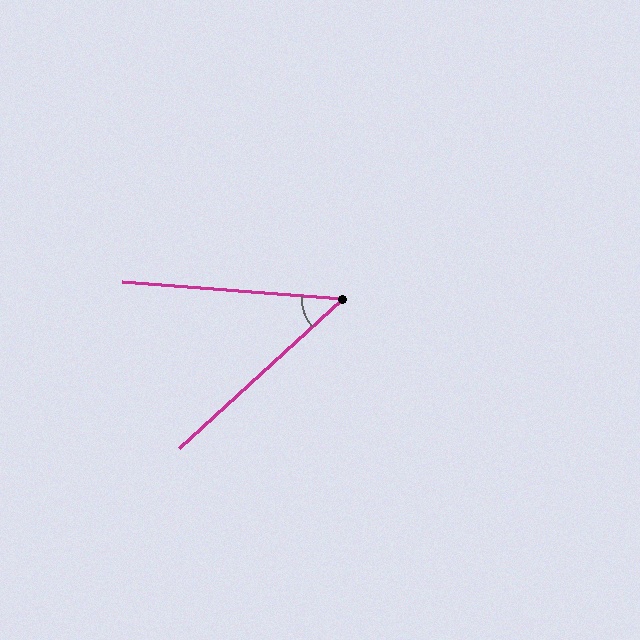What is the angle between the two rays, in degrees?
Approximately 47 degrees.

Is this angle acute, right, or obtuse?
It is acute.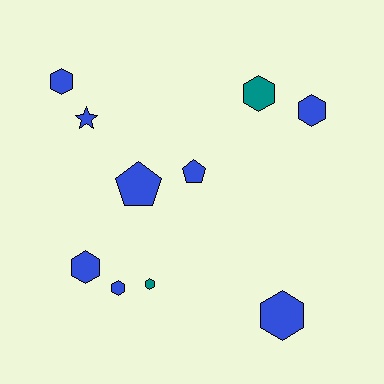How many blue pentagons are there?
There are 2 blue pentagons.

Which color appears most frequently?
Blue, with 8 objects.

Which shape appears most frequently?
Hexagon, with 7 objects.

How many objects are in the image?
There are 10 objects.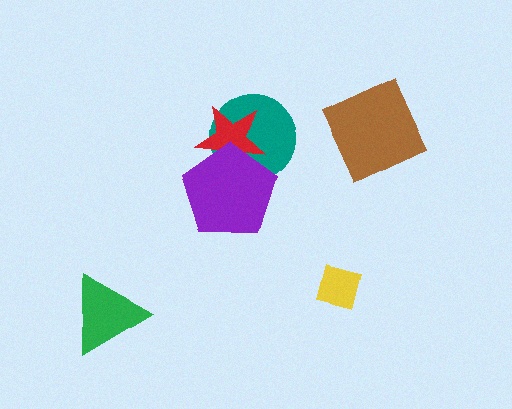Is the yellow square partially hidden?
No, no other shape covers it.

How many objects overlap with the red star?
2 objects overlap with the red star.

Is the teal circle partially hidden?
Yes, it is partially covered by another shape.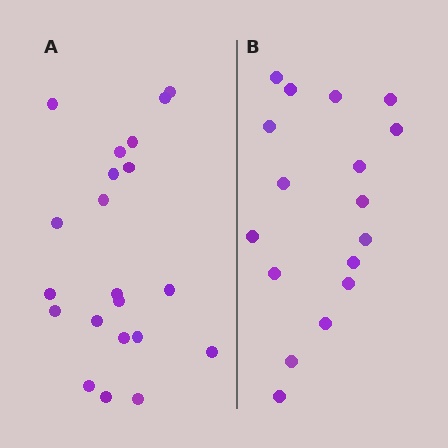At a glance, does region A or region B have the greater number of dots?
Region A (the left region) has more dots.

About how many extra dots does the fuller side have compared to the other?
Region A has about 4 more dots than region B.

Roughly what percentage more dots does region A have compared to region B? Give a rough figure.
About 25% more.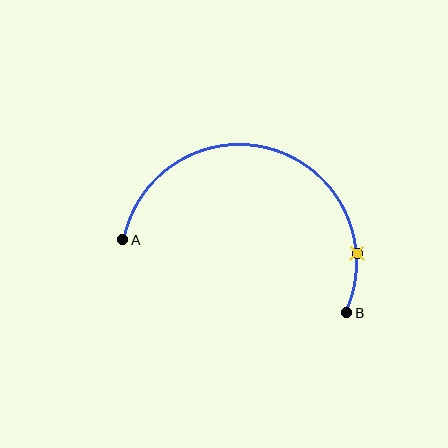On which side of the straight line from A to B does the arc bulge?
The arc bulges above the straight line connecting A and B.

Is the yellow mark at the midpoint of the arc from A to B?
No. The yellow mark lies on the arc but is closer to endpoint B. The arc midpoint would be at the point on the curve equidistant along the arc from both A and B.